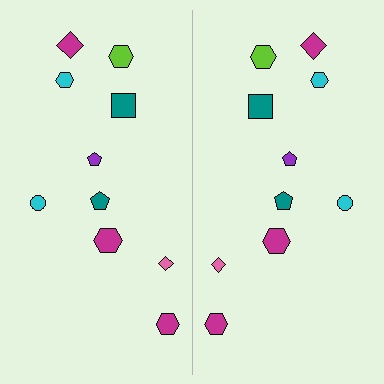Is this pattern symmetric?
Yes, this pattern has bilateral (reflection) symmetry.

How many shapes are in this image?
There are 20 shapes in this image.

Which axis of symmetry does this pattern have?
The pattern has a vertical axis of symmetry running through the center of the image.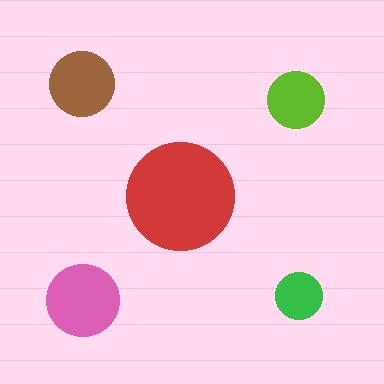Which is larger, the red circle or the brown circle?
The red one.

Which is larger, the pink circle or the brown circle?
The pink one.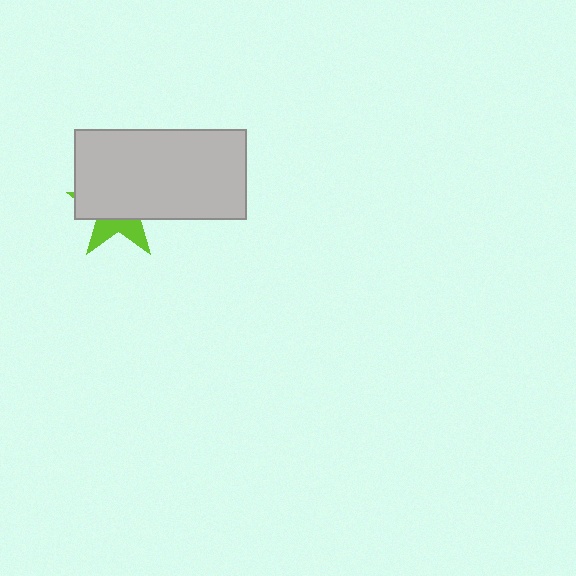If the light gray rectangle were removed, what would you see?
You would see the complete lime star.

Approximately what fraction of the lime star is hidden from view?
Roughly 67% of the lime star is hidden behind the light gray rectangle.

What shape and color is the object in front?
The object in front is a light gray rectangle.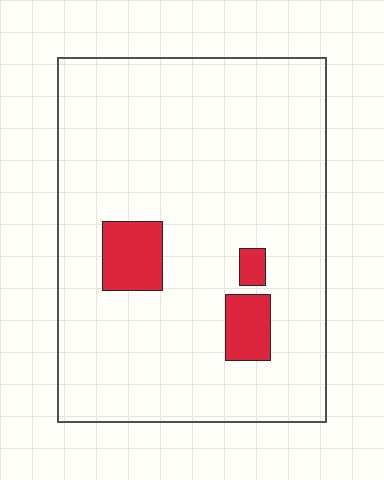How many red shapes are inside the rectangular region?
3.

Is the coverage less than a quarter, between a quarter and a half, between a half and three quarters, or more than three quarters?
Less than a quarter.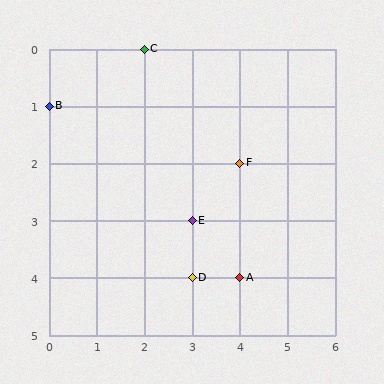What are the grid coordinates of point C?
Point C is at grid coordinates (2, 0).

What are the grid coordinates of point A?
Point A is at grid coordinates (4, 4).